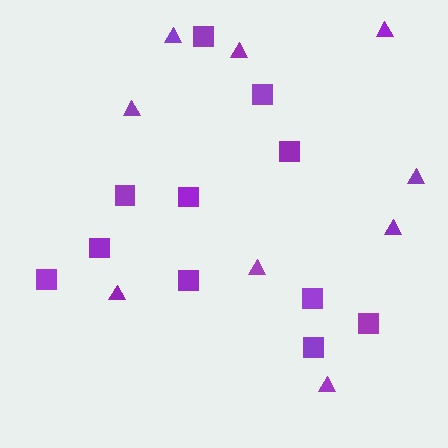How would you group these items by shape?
There are 2 groups: one group of triangles (9) and one group of squares (11).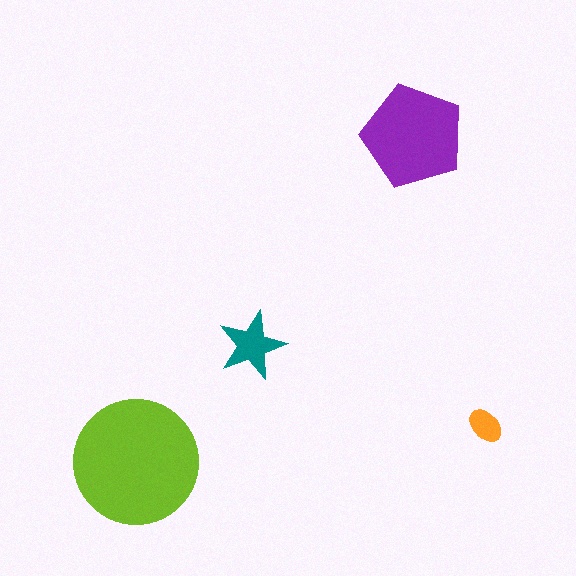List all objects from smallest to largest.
The orange ellipse, the teal star, the purple pentagon, the lime circle.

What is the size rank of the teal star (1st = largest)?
3rd.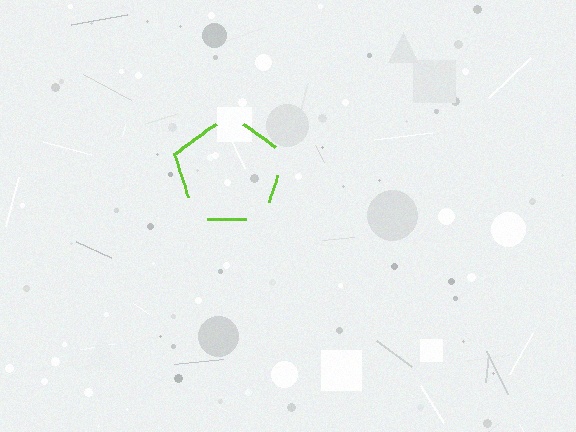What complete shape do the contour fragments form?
The contour fragments form a pentagon.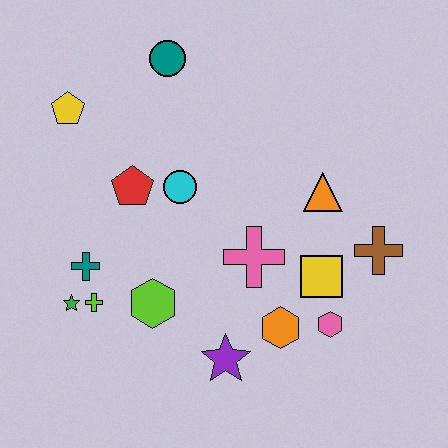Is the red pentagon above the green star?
Yes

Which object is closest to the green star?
The lime cross is closest to the green star.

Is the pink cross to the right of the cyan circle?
Yes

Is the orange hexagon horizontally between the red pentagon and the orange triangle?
Yes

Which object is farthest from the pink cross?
The yellow pentagon is farthest from the pink cross.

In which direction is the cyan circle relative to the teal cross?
The cyan circle is to the right of the teal cross.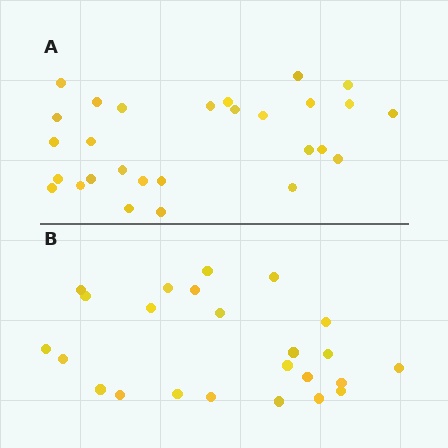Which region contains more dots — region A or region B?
Region A (the top region) has more dots.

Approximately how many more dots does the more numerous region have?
Region A has about 4 more dots than region B.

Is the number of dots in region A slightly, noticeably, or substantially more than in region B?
Region A has only slightly more — the two regions are fairly close. The ratio is roughly 1.2 to 1.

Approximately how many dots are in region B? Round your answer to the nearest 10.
About 20 dots. (The exact count is 24, which rounds to 20.)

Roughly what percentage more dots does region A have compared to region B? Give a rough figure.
About 15% more.